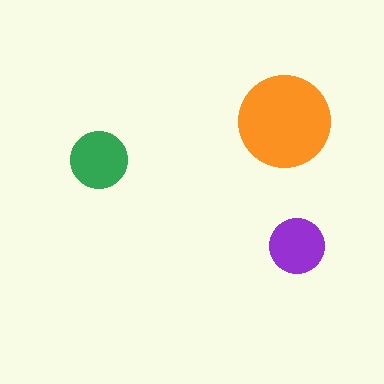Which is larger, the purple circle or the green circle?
The green one.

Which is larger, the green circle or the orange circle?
The orange one.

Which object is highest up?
The orange circle is topmost.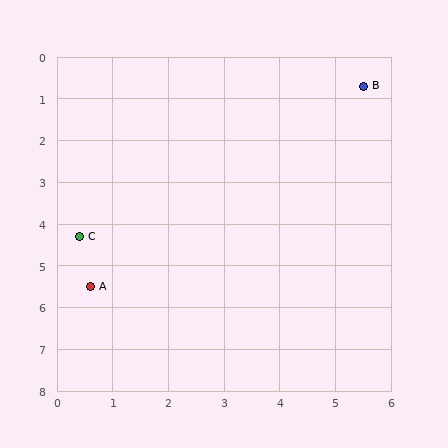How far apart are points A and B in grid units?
Points A and B are about 6.9 grid units apart.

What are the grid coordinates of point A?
Point A is at approximately (0.6, 5.5).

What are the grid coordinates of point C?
Point C is at approximately (0.4, 4.3).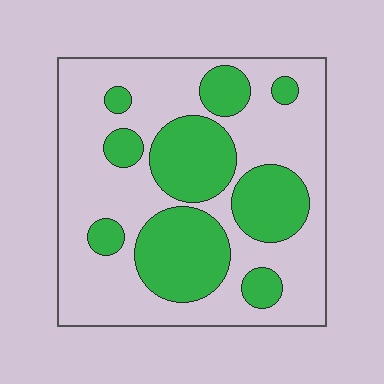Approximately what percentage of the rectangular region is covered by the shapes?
Approximately 35%.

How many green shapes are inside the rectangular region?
9.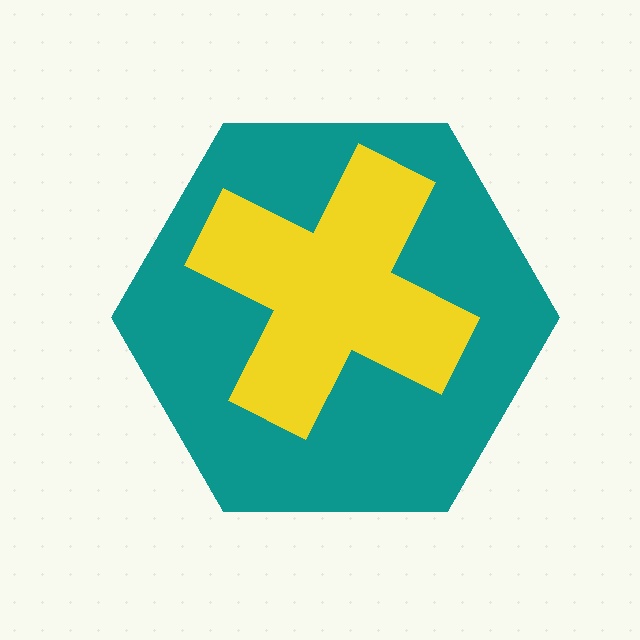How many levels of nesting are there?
2.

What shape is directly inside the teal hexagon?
The yellow cross.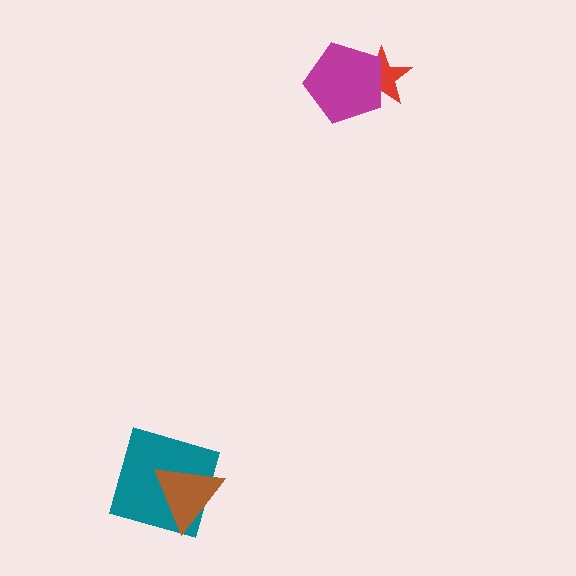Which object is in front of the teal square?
The brown triangle is in front of the teal square.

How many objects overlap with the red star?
1 object overlaps with the red star.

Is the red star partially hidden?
Yes, it is partially covered by another shape.